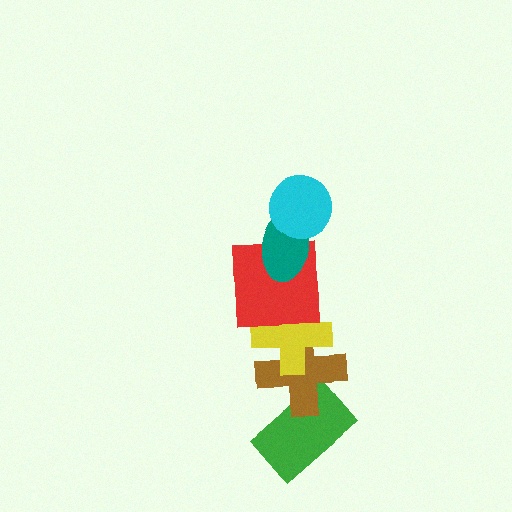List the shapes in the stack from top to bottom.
From top to bottom: the cyan circle, the teal ellipse, the red square, the yellow cross, the brown cross, the green rectangle.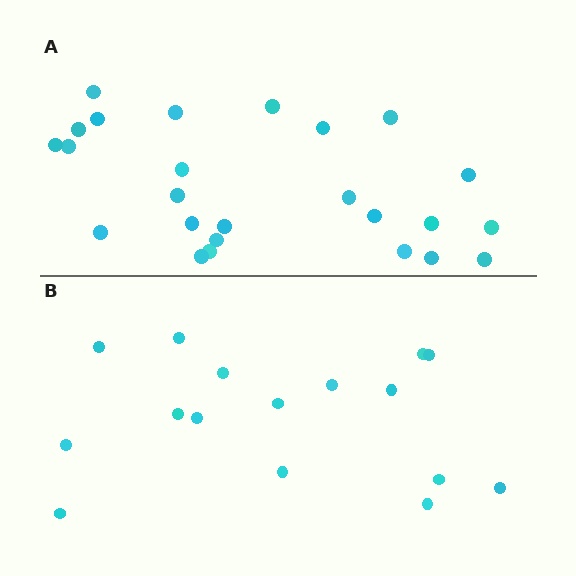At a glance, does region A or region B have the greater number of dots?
Region A (the top region) has more dots.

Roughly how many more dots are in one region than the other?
Region A has roughly 8 or so more dots than region B.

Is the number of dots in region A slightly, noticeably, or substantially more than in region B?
Region A has substantially more. The ratio is roughly 1.6 to 1.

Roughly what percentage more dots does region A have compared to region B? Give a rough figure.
About 55% more.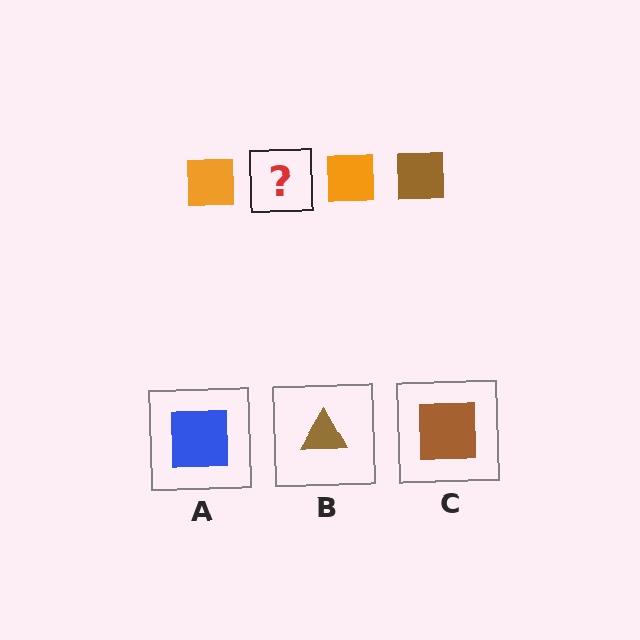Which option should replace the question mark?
Option C.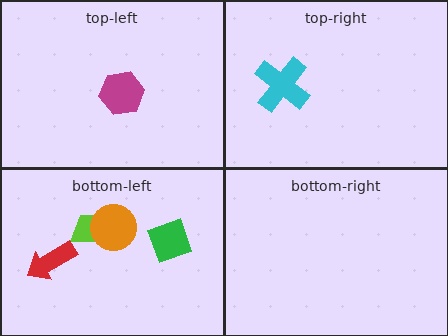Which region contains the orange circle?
The bottom-left region.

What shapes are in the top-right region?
The cyan cross.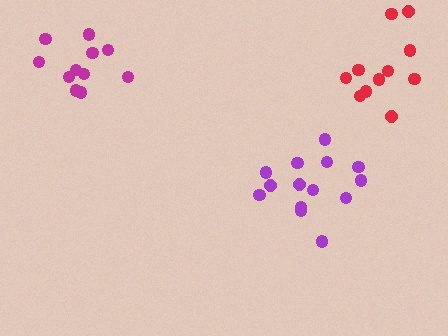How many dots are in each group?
Group 1: 14 dots, Group 2: 11 dots, Group 3: 11 dots (36 total).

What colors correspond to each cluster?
The clusters are colored: purple, magenta, red.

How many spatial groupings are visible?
There are 3 spatial groupings.